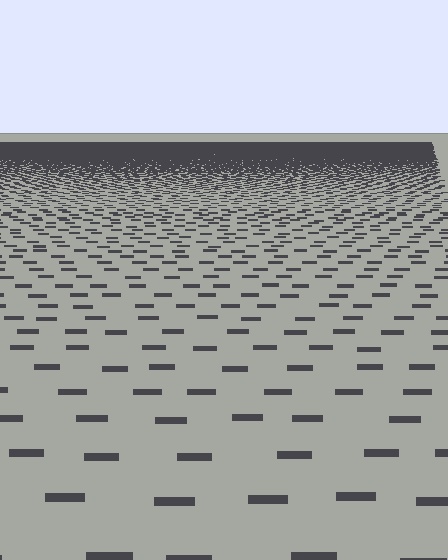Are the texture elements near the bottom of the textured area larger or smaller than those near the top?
Larger. Near the bottom, elements are closer to the viewer and appear at a bigger on-screen size.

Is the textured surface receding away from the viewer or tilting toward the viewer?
The surface is receding away from the viewer. Texture elements get smaller and denser toward the top.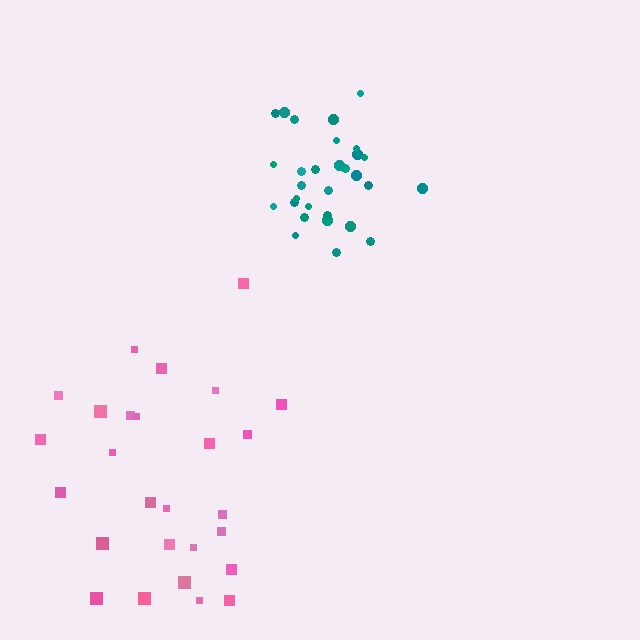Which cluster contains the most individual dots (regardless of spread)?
Teal (30).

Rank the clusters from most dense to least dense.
teal, pink.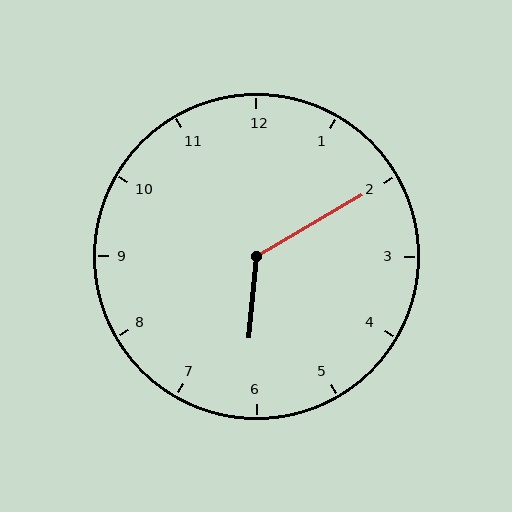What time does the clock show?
6:10.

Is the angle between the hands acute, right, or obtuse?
It is obtuse.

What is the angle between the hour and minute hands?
Approximately 125 degrees.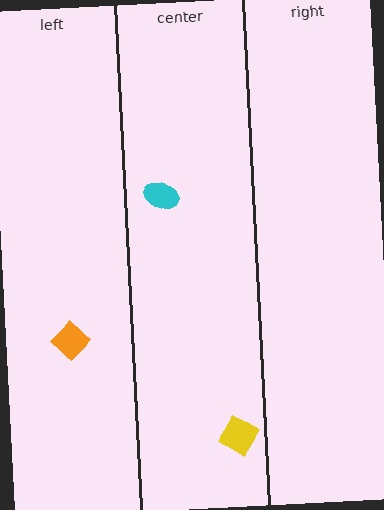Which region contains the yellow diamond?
The center region.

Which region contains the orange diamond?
The left region.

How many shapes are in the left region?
1.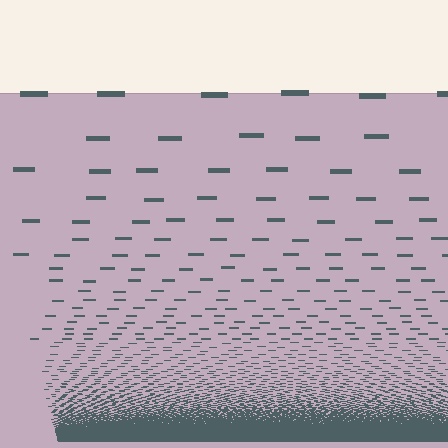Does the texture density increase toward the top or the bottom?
Density increases toward the bottom.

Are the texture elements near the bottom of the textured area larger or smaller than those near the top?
Smaller. The gradient is inverted — elements near the bottom are smaller and denser.